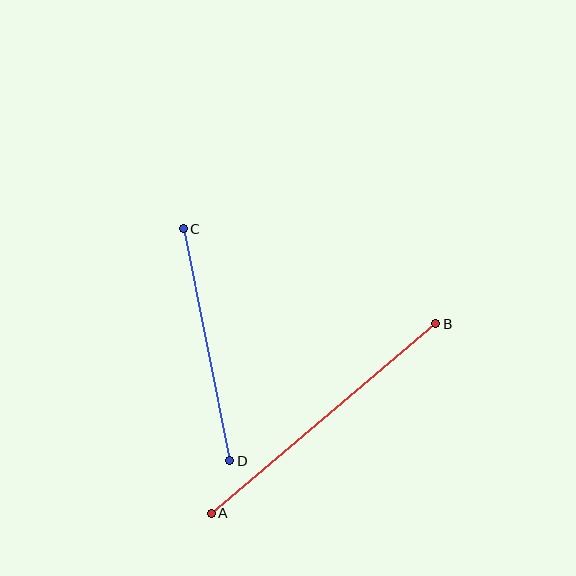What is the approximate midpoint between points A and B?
The midpoint is at approximately (323, 419) pixels.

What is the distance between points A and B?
The distance is approximately 294 pixels.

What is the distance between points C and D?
The distance is approximately 237 pixels.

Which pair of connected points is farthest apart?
Points A and B are farthest apart.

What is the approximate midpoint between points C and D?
The midpoint is at approximately (207, 345) pixels.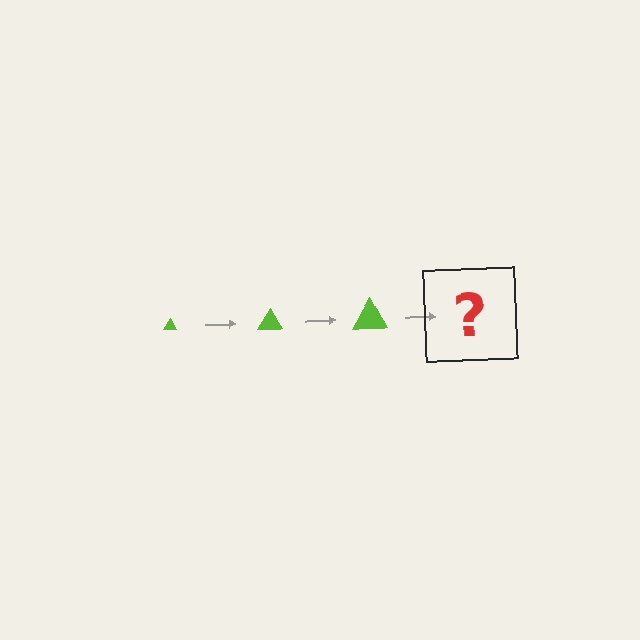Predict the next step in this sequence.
The next step is a lime triangle, larger than the previous one.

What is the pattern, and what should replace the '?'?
The pattern is that the triangle gets progressively larger each step. The '?' should be a lime triangle, larger than the previous one.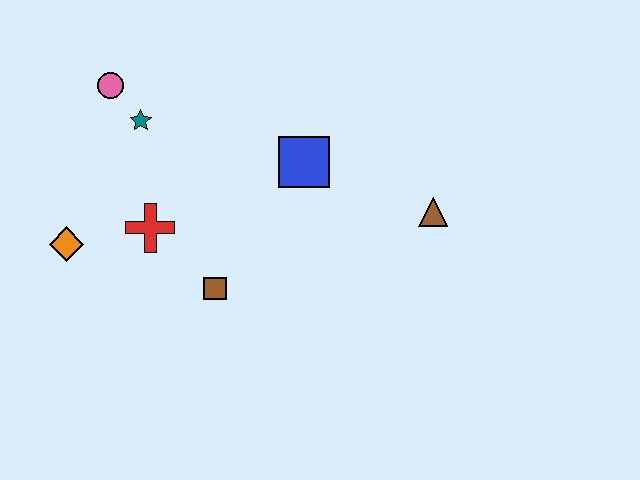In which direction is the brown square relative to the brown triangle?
The brown square is to the left of the brown triangle.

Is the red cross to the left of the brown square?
Yes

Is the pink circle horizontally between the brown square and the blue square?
No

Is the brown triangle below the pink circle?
Yes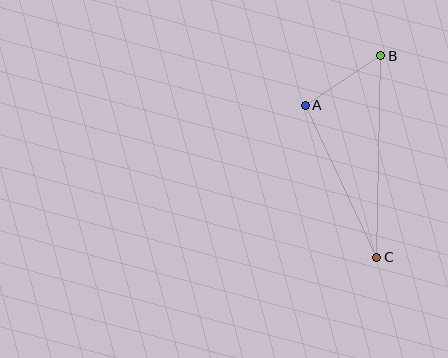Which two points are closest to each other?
Points A and B are closest to each other.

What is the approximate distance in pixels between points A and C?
The distance between A and C is approximately 168 pixels.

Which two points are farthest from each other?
Points B and C are farthest from each other.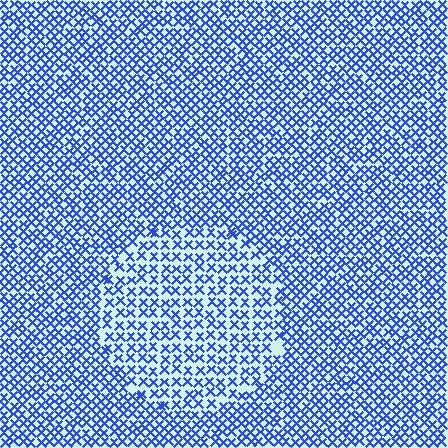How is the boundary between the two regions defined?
The boundary is defined by a change in element density (approximately 1.6x ratio). All elements are the same color, size, and shape.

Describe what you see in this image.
The image contains small blue elements arranged at two different densities. A circle-shaped region is visible where the elements are less densely packed than the surrounding area.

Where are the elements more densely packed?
The elements are more densely packed outside the circle boundary.